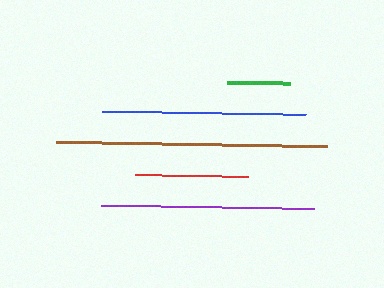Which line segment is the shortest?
The green line is the shortest at approximately 63 pixels.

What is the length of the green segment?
The green segment is approximately 63 pixels long.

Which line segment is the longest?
The brown line is the longest at approximately 271 pixels.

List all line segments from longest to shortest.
From longest to shortest: brown, purple, blue, red, green.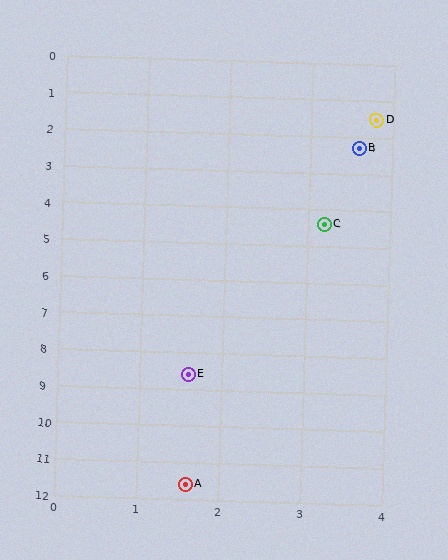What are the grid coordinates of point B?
Point B is at approximately (3.6, 2.3).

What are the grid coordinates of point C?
Point C is at approximately (3.2, 4.4).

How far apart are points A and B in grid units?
Points A and B are about 9.5 grid units apart.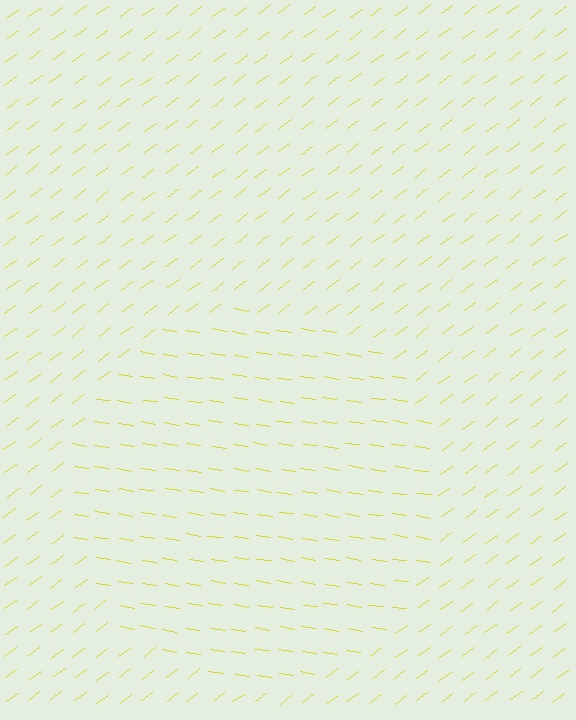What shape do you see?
I see a circle.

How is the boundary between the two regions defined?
The boundary is defined purely by a change in line orientation (approximately 45 degrees difference). All lines are the same color and thickness.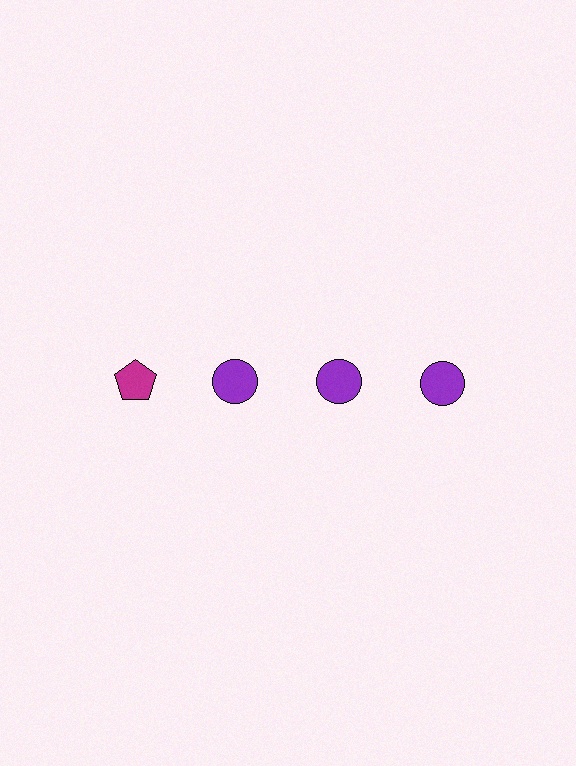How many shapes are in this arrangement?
There are 4 shapes arranged in a grid pattern.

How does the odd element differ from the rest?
It differs in both color (magenta instead of purple) and shape (pentagon instead of circle).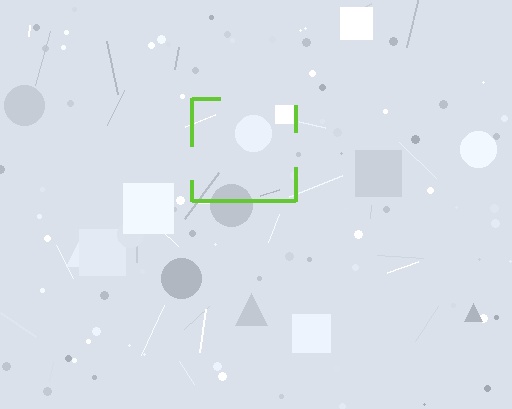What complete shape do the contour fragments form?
The contour fragments form a square.